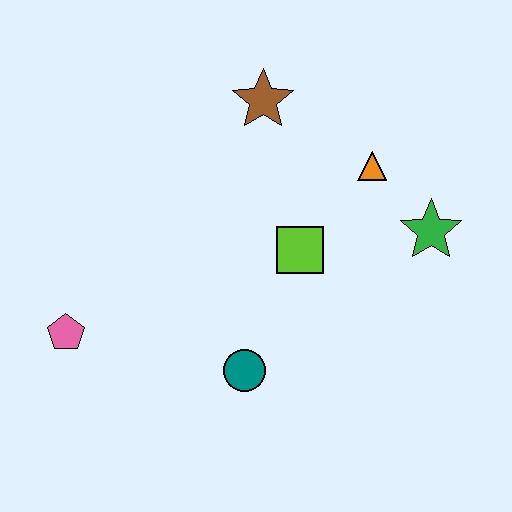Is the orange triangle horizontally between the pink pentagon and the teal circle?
No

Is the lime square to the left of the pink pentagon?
No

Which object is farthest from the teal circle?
The brown star is farthest from the teal circle.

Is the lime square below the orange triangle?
Yes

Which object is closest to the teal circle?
The lime square is closest to the teal circle.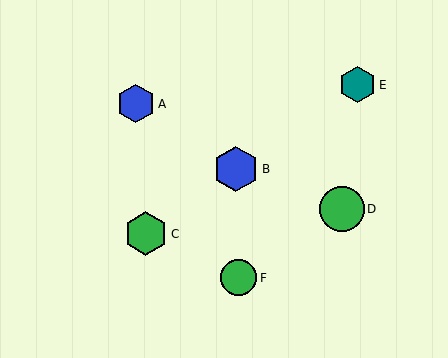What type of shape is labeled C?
Shape C is a green hexagon.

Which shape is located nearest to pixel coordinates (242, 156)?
The blue hexagon (labeled B) at (236, 169) is nearest to that location.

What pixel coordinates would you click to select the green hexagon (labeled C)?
Click at (146, 234) to select the green hexagon C.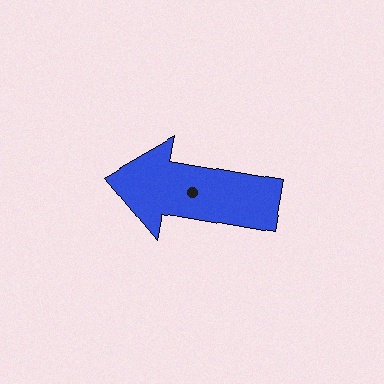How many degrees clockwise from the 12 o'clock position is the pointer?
Approximately 280 degrees.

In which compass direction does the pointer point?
West.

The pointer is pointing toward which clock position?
Roughly 9 o'clock.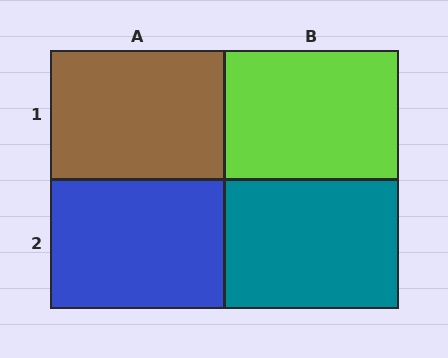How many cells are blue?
1 cell is blue.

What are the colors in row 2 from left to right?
Blue, teal.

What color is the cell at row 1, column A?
Brown.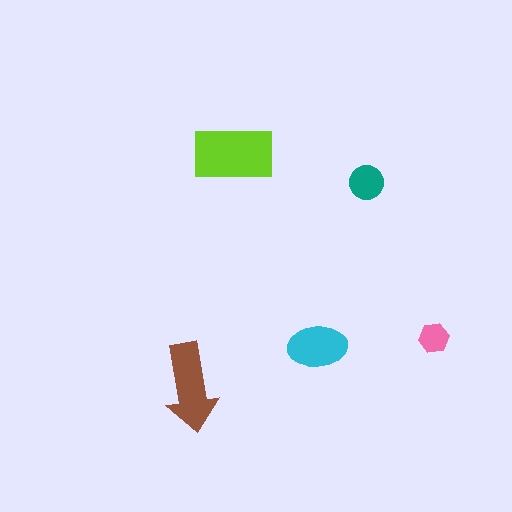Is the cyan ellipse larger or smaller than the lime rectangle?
Smaller.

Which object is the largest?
The lime rectangle.